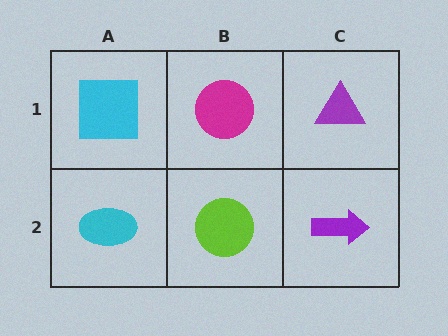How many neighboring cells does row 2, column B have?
3.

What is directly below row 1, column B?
A lime circle.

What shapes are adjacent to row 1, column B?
A lime circle (row 2, column B), a cyan square (row 1, column A), a purple triangle (row 1, column C).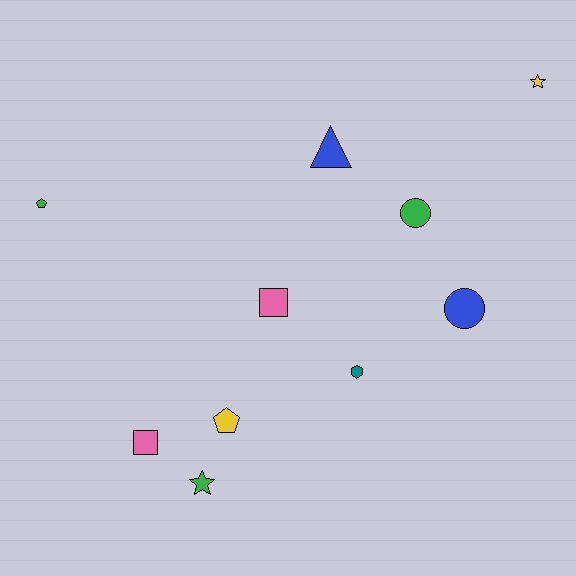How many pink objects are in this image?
There are 2 pink objects.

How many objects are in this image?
There are 10 objects.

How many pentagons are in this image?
There are 2 pentagons.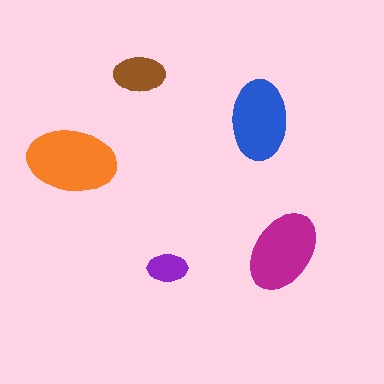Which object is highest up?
The brown ellipse is topmost.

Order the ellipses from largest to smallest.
the orange one, the magenta one, the blue one, the brown one, the purple one.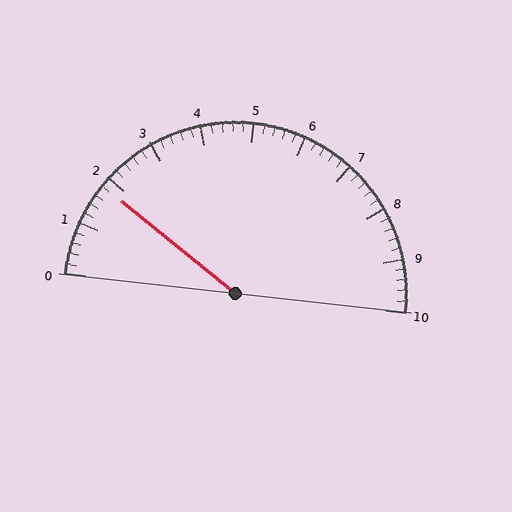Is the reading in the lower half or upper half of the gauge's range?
The reading is in the lower half of the range (0 to 10).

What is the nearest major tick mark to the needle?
The nearest major tick mark is 2.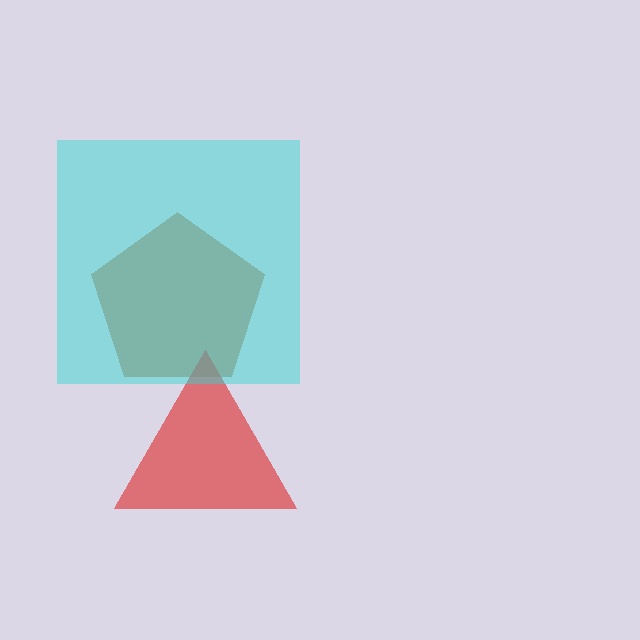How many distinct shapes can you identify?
There are 3 distinct shapes: a brown pentagon, a red triangle, a cyan square.